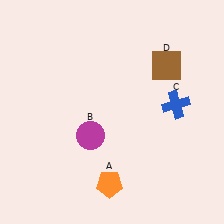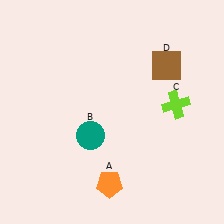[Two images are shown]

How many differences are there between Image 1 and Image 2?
There are 2 differences between the two images.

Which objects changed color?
B changed from magenta to teal. C changed from blue to lime.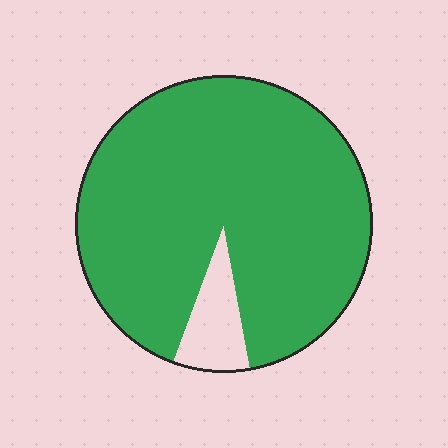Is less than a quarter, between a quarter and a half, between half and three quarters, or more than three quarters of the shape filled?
More than three quarters.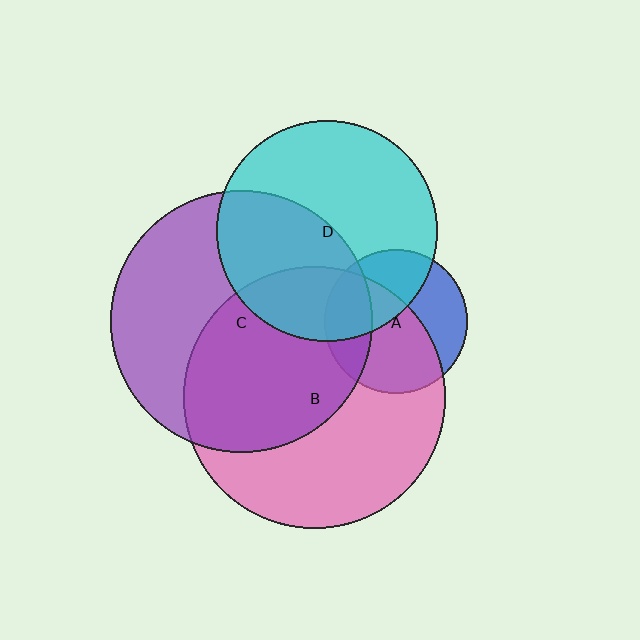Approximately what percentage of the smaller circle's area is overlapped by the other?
Approximately 25%.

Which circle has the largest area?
Circle C (purple).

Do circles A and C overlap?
Yes.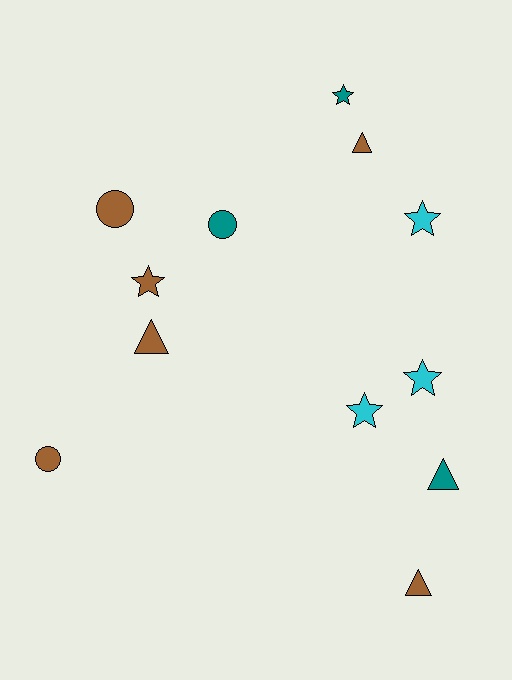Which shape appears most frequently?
Star, with 5 objects.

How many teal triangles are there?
There is 1 teal triangle.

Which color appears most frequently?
Brown, with 6 objects.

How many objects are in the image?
There are 12 objects.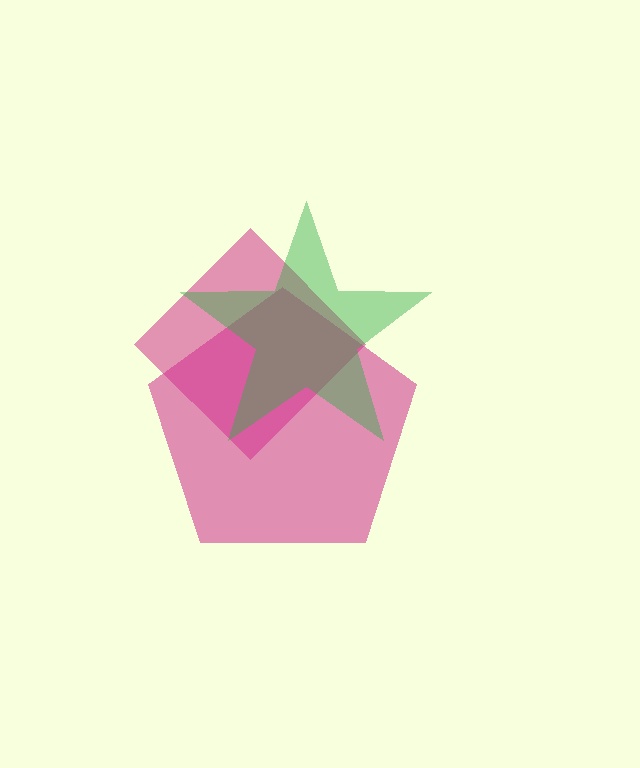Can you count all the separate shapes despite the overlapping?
Yes, there are 3 separate shapes.